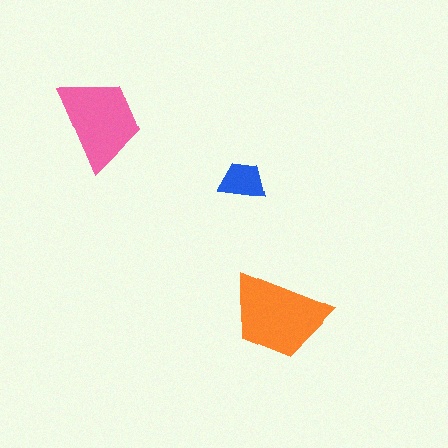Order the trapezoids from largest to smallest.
the orange one, the pink one, the blue one.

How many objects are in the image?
There are 3 objects in the image.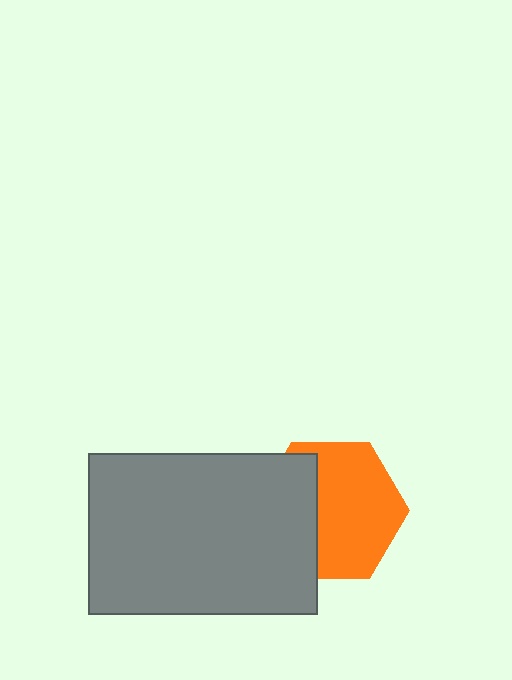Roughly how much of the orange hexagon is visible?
About half of it is visible (roughly 63%).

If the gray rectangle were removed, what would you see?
You would see the complete orange hexagon.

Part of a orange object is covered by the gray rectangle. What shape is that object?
It is a hexagon.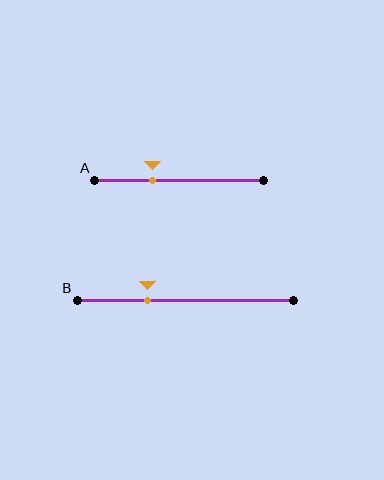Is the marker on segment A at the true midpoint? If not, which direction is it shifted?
No, the marker on segment A is shifted to the left by about 16% of the segment length.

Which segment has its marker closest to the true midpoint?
Segment A has its marker closest to the true midpoint.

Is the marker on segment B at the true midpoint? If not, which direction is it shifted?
No, the marker on segment B is shifted to the left by about 18% of the segment length.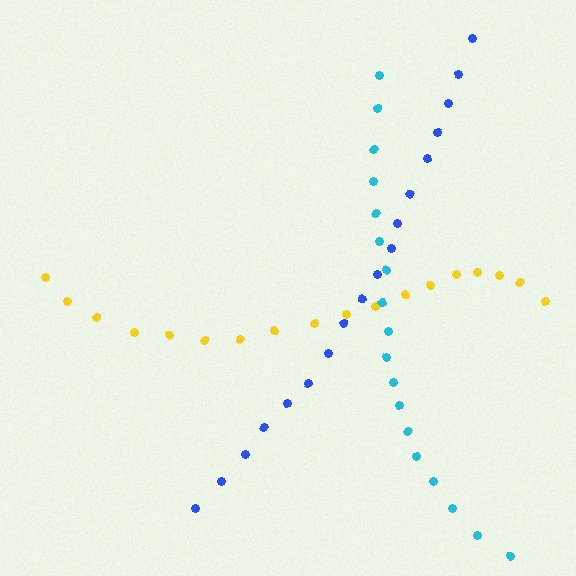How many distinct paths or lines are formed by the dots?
There are 3 distinct paths.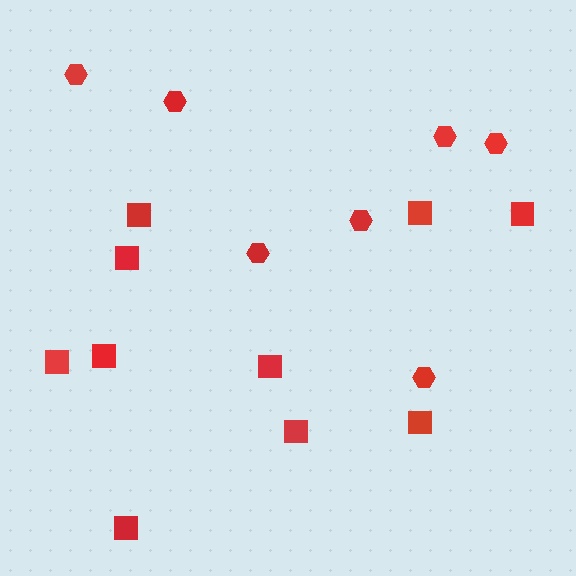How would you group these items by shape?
There are 2 groups: one group of squares (10) and one group of hexagons (7).